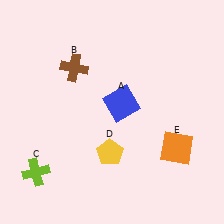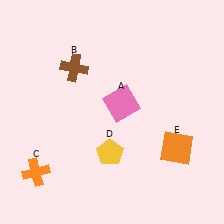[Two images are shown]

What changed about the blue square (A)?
In Image 1, A is blue. In Image 2, it changed to pink.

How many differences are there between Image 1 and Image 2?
There are 2 differences between the two images.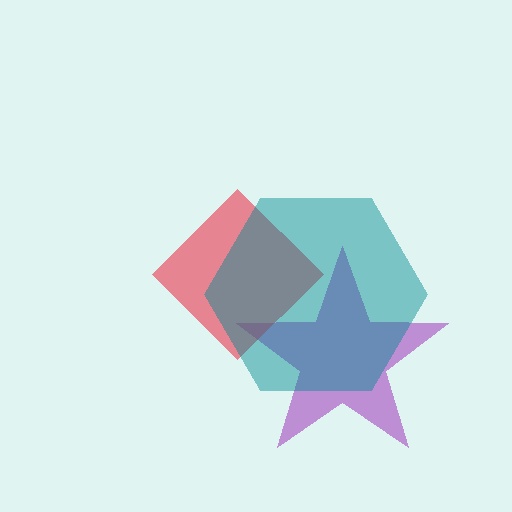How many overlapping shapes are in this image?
There are 3 overlapping shapes in the image.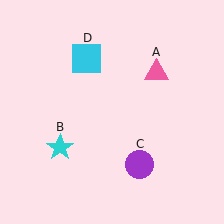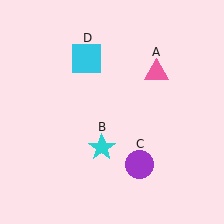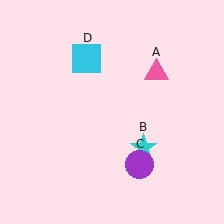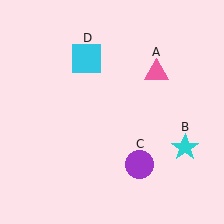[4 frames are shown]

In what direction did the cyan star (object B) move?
The cyan star (object B) moved right.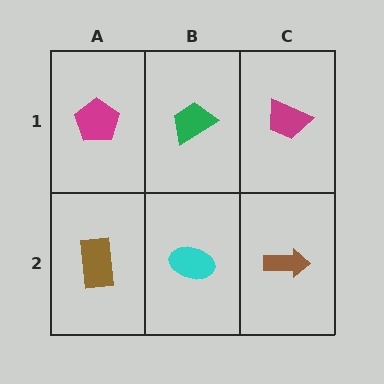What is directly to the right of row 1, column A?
A green trapezoid.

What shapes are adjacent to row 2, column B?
A green trapezoid (row 1, column B), a brown rectangle (row 2, column A), a brown arrow (row 2, column C).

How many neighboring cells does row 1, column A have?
2.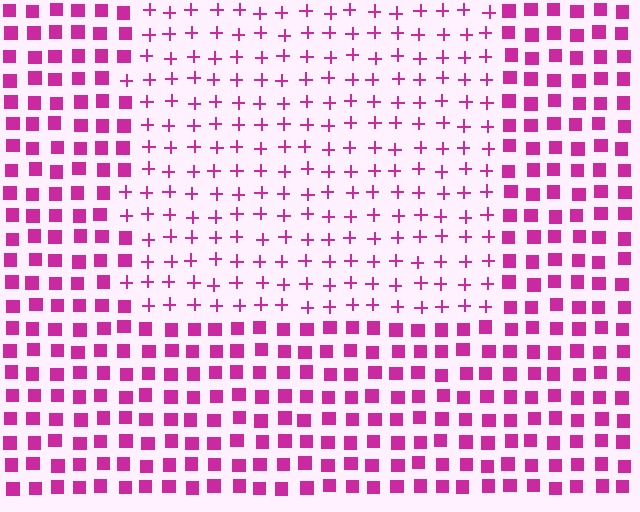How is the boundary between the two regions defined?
The boundary is defined by a change in element shape: plus signs inside vs. squares outside. All elements share the same color and spacing.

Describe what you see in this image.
The image is filled with small magenta elements arranged in a uniform grid. A rectangle-shaped region contains plus signs, while the surrounding area contains squares. The boundary is defined purely by the change in element shape.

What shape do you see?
I see a rectangle.